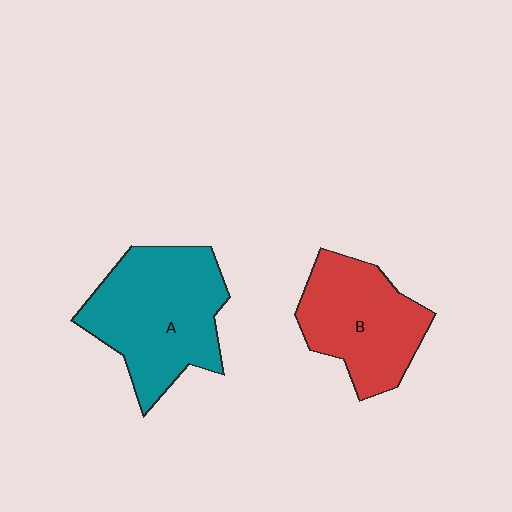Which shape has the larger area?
Shape A (teal).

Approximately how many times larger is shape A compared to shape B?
Approximately 1.3 times.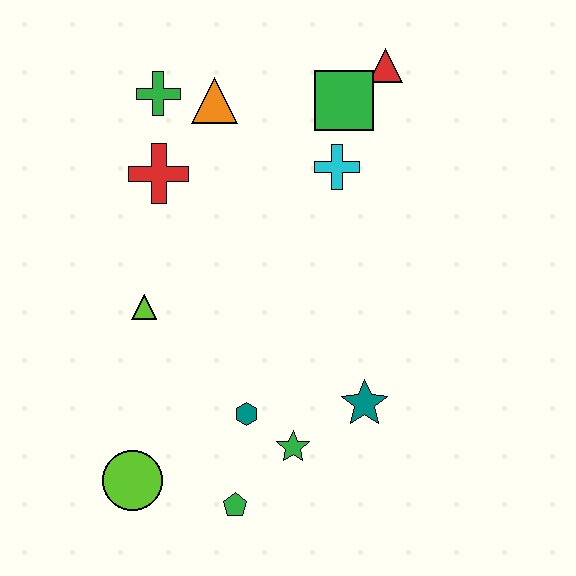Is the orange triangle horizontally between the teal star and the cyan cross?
No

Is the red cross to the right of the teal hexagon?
No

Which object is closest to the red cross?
The green cross is closest to the red cross.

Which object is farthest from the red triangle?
The lime circle is farthest from the red triangle.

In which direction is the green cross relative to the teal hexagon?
The green cross is above the teal hexagon.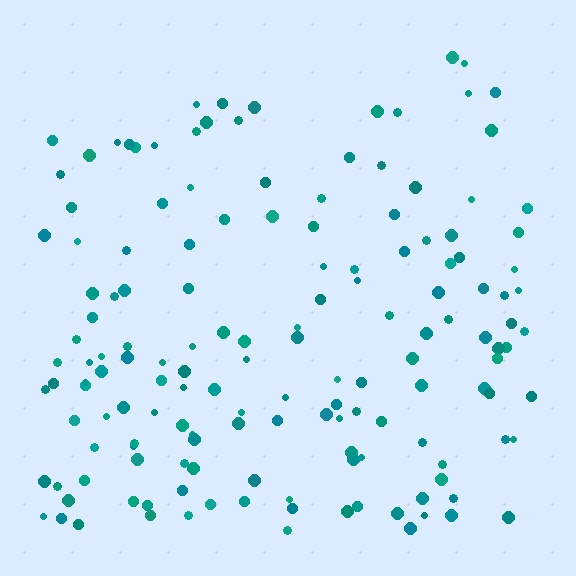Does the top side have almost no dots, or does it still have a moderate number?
Still a moderate number, just noticeably fewer than the bottom.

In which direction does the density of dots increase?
From top to bottom, with the bottom side densest.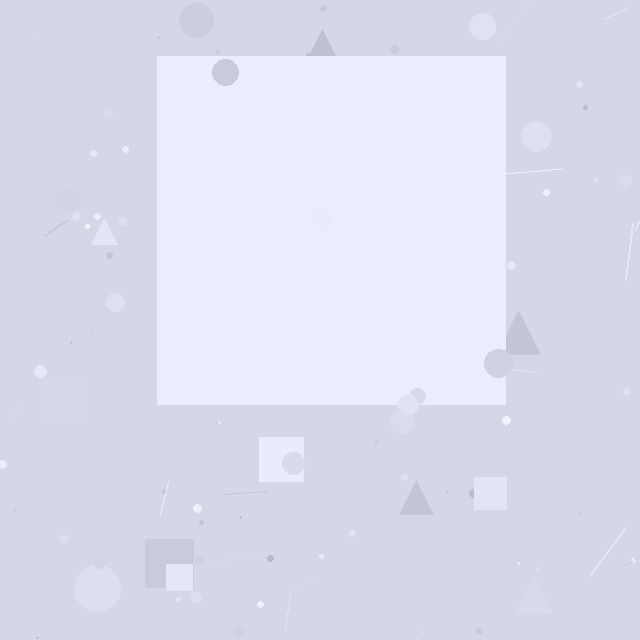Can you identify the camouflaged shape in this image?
The camouflaged shape is a square.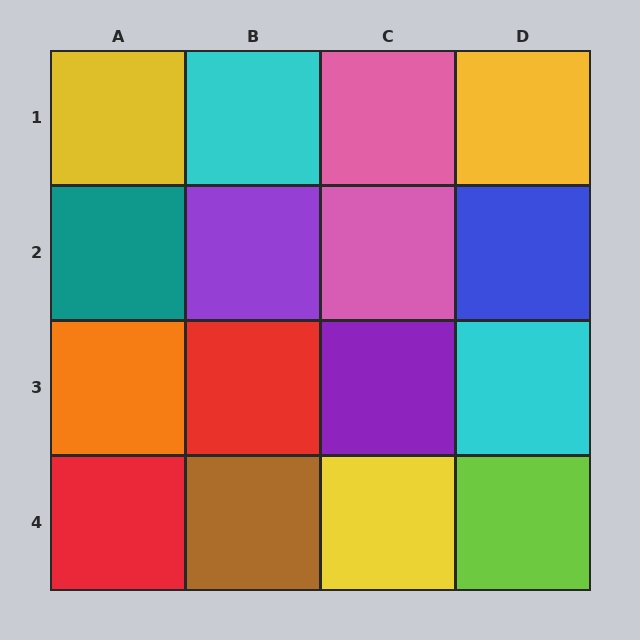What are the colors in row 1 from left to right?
Yellow, cyan, pink, yellow.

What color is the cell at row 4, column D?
Lime.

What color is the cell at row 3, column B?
Red.